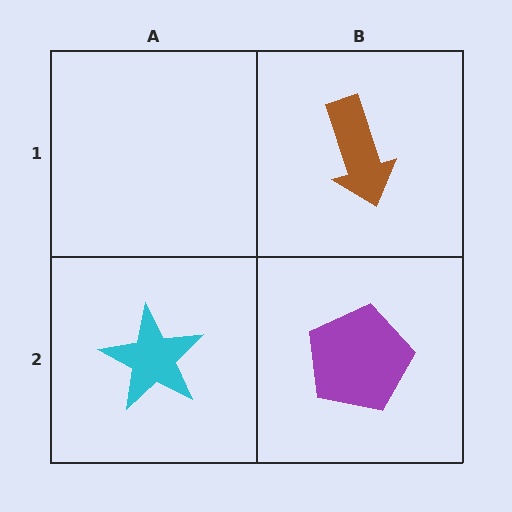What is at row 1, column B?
A brown arrow.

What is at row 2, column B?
A purple pentagon.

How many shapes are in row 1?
1 shape.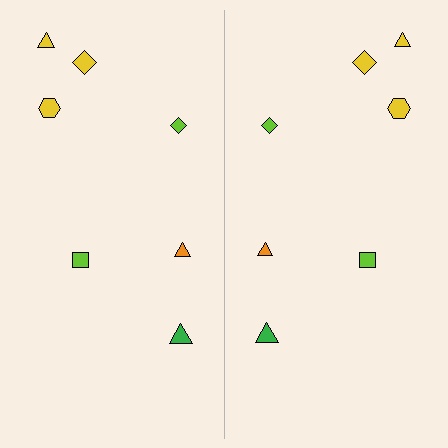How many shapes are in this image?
There are 14 shapes in this image.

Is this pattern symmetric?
Yes, this pattern has bilateral (reflection) symmetry.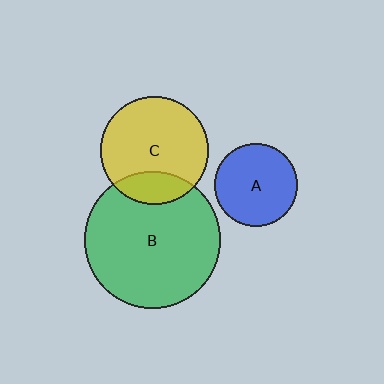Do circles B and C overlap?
Yes.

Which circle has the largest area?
Circle B (green).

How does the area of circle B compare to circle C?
Approximately 1.6 times.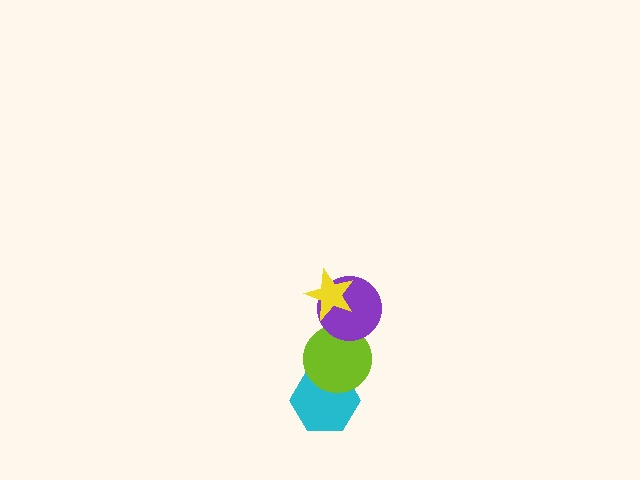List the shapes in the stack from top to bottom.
From top to bottom: the yellow star, the purple circle, the lime circle, the cyan hexagon.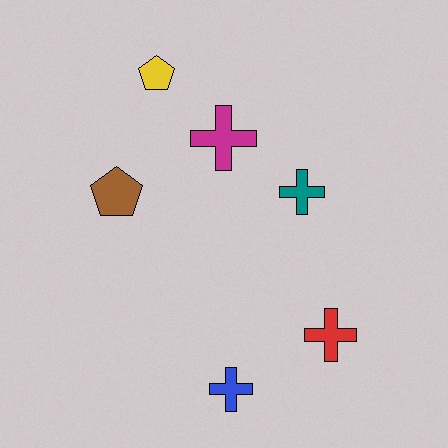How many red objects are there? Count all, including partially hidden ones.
There is 1 red object.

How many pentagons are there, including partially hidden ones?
There are 2 pentagons.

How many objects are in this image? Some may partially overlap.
There are 6 objects.